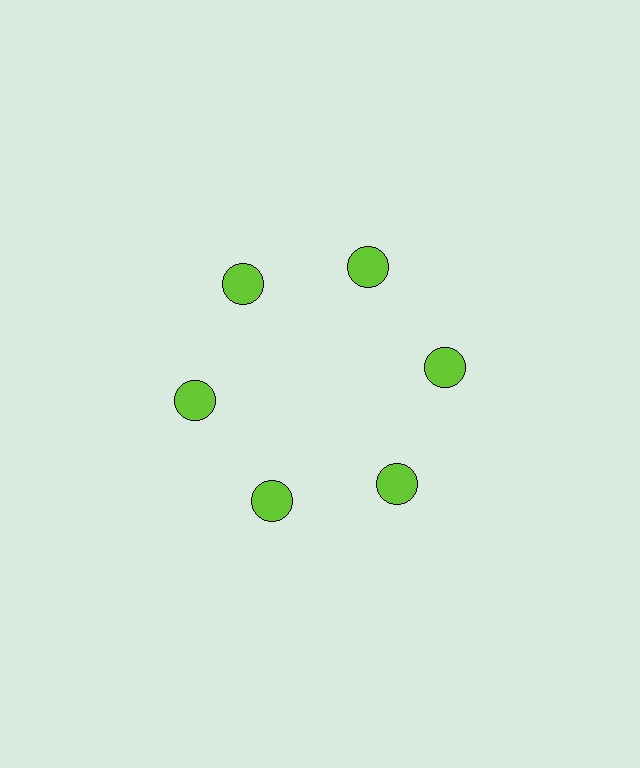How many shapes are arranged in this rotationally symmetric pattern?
There are 6 shapes, arranged in 6 groups of 1.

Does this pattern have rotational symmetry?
Yes, this pattern has 6-fold rotational symmetry. It looks the same after rotating 60 degrees around the center.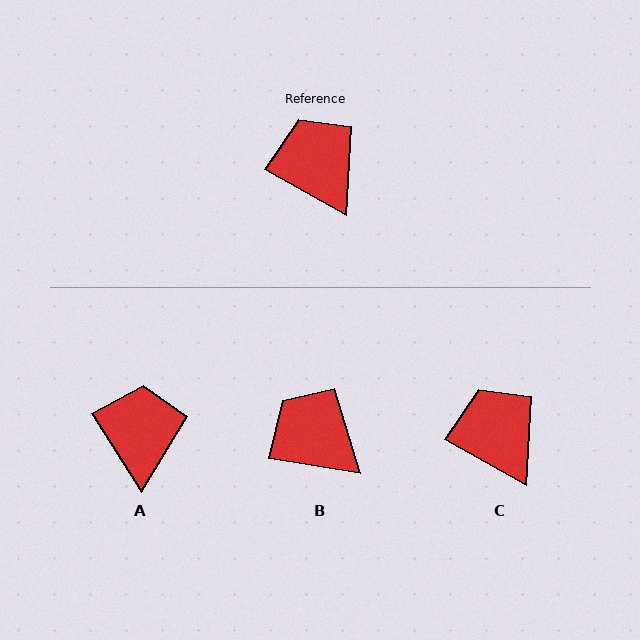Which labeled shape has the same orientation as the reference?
C.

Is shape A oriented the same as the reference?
No, it is off by about 28 degrees.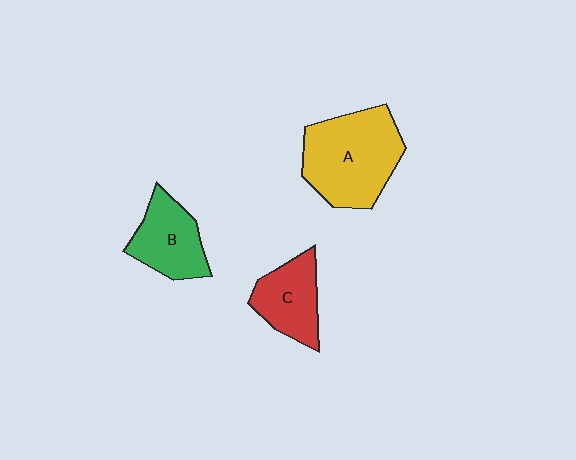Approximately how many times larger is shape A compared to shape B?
Approximately 1.6 times.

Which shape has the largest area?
Shape A (yellow).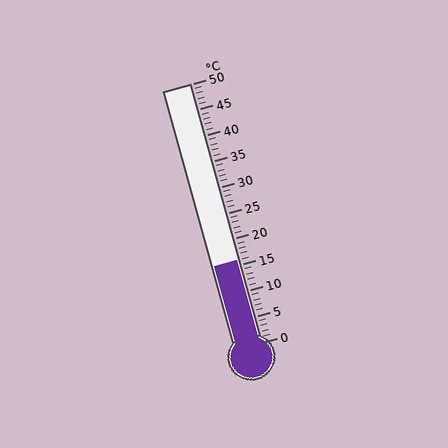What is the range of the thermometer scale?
The thermometer scale ranges from 0°C to 50°C.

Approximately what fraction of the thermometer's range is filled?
The thermometer is filled to approximately 30% of its range.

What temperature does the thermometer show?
The thermometer shows approximately 16°C.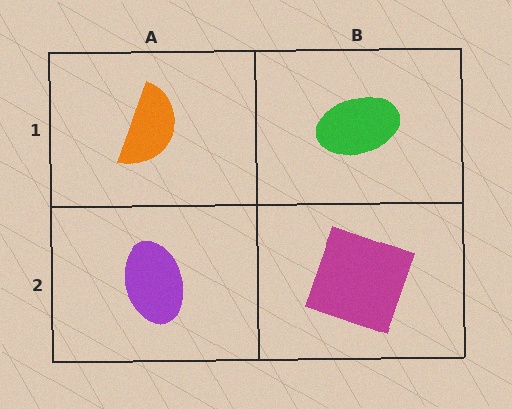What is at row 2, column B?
A magenta square.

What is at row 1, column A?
An orange semicircle.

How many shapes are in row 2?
2 shapes.